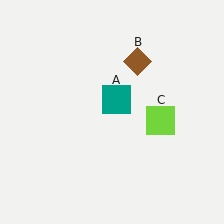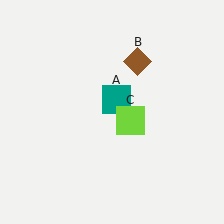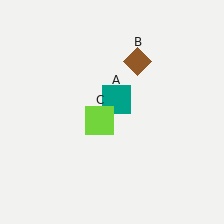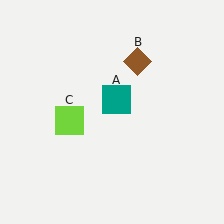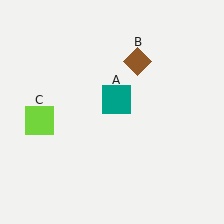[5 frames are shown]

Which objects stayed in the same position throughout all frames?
Teal square (object A) and brown diamond (object B) remained stationary.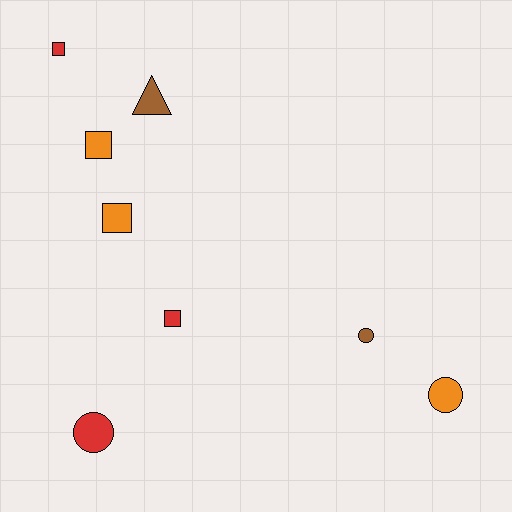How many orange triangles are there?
There are no orange triangles.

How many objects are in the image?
There are 8 objects.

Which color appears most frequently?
Red, with 3 objects.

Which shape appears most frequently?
Square, with 4 objects.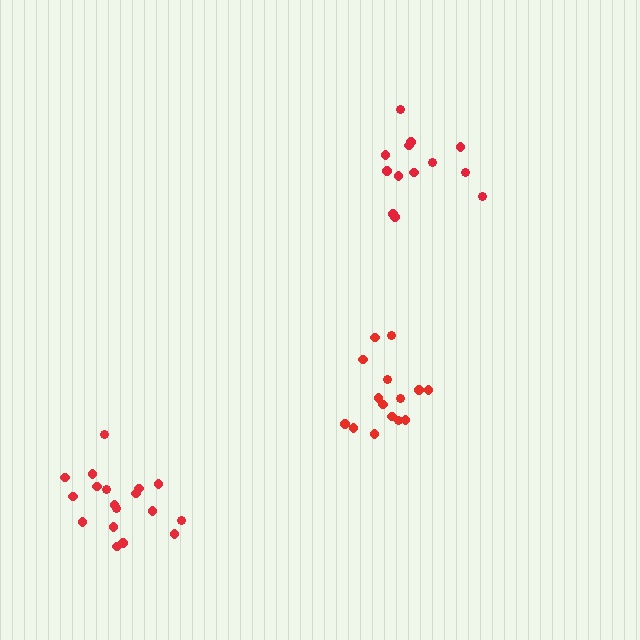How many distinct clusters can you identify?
There are 3 distinct clusters.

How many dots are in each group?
Group 1: 15 dots, Group 2: 13 dots, Group 3: 18 dots (46 total).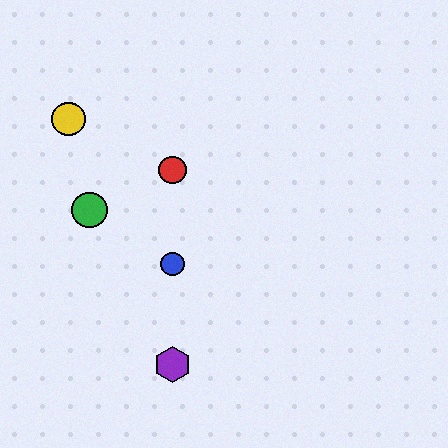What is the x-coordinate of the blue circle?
The blue circle is at x≈173.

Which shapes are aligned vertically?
The red circle, the blue circle, the purple hexagon are aligned vertically.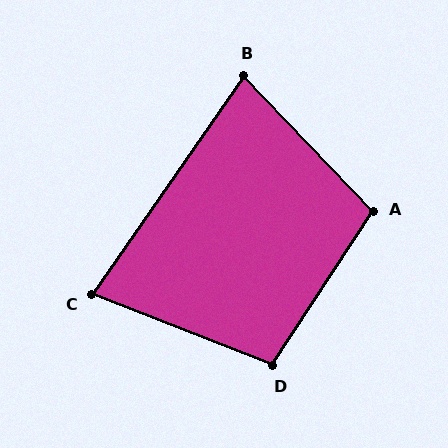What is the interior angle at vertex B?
Approximately 78 degrees (acute).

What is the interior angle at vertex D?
Approximately 102 degrees (obtuse).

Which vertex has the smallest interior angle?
C, at approximately 77 degrees.